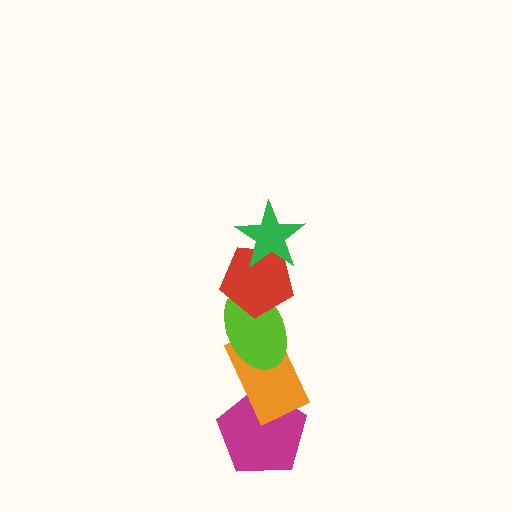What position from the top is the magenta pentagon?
The magenta pentagon is 5th from the top.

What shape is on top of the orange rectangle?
The lime ellipse is on top of the orange rectangle.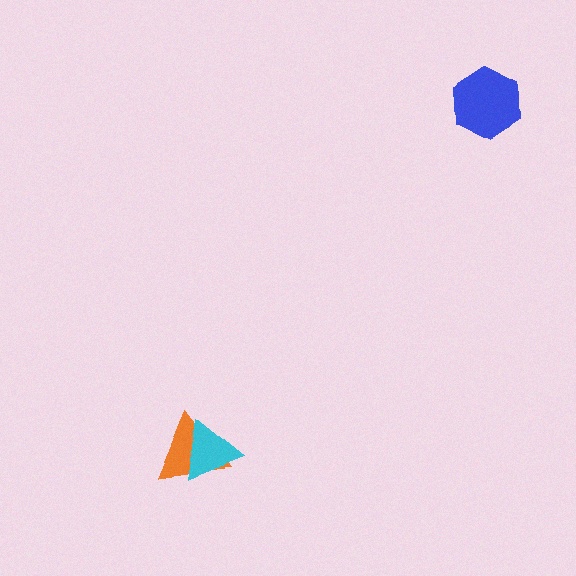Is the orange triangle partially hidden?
Yes, it is partially covered by another shape.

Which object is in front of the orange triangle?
The cyan triangle is in front of the orange triangle.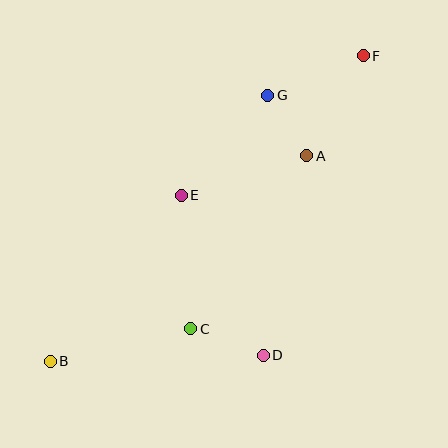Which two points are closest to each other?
Points A and G are closest to each other.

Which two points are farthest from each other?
Points B and F are farthest from each other.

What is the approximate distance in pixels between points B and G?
The distance between B and G is approximately 343 pixels.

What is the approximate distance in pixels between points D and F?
The distance between D and F is approximately 316 pixels.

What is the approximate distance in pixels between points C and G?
The distance between C and G is approximately 246 pixels.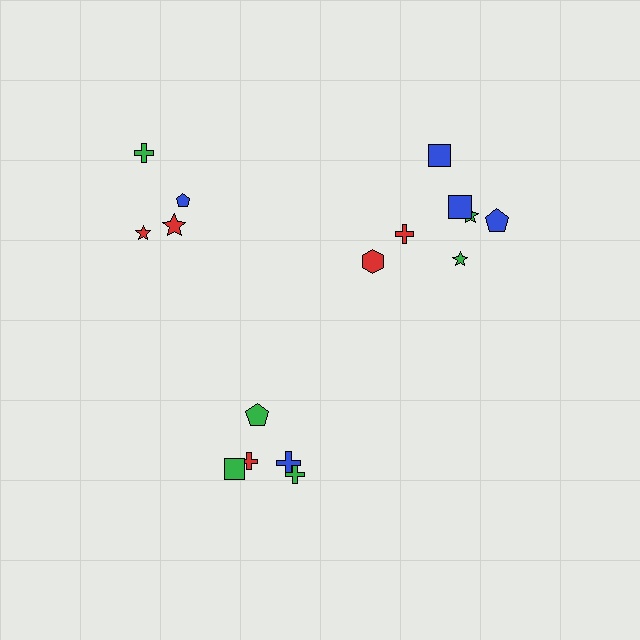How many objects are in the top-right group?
There are 7 objects.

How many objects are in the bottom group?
There are 5 objects.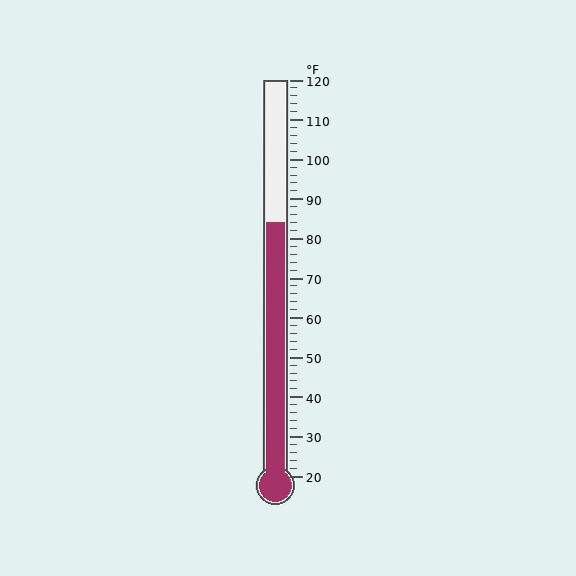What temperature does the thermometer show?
The thermometer shows approximately 84°F.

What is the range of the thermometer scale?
The thermometer scale ranges from 20°F to 120°F.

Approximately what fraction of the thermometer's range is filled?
The thermometer is filled to approximately 65% of its range.